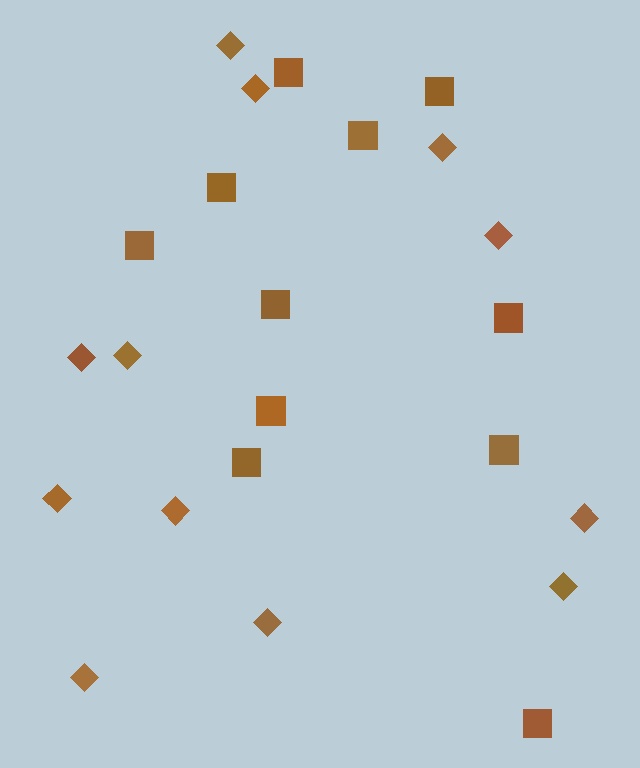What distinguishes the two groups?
There are 2 groups: one group of diamonds (12) and one group of squares (11).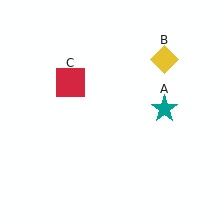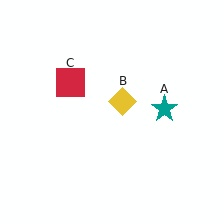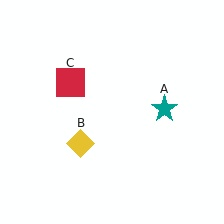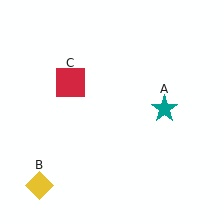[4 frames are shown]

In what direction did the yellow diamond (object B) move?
The yellow diamond (object B) moved down and to the left.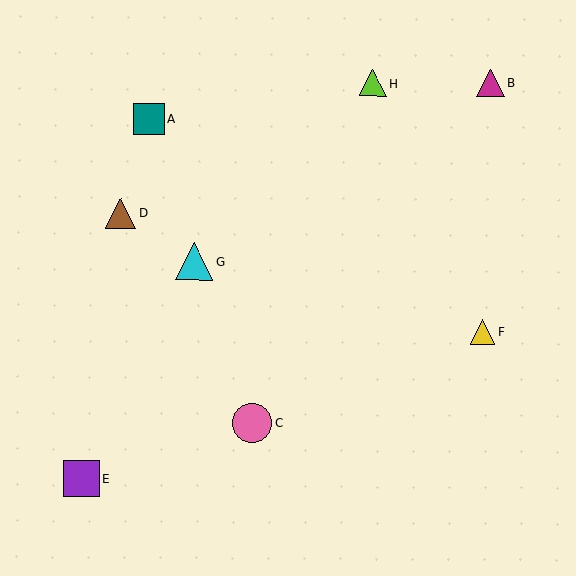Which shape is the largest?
The pink circle (labeled C) is the largest.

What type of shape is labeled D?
Shape D is a brown triangle.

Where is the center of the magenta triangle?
The center of the magenta triangle is at (491, 83).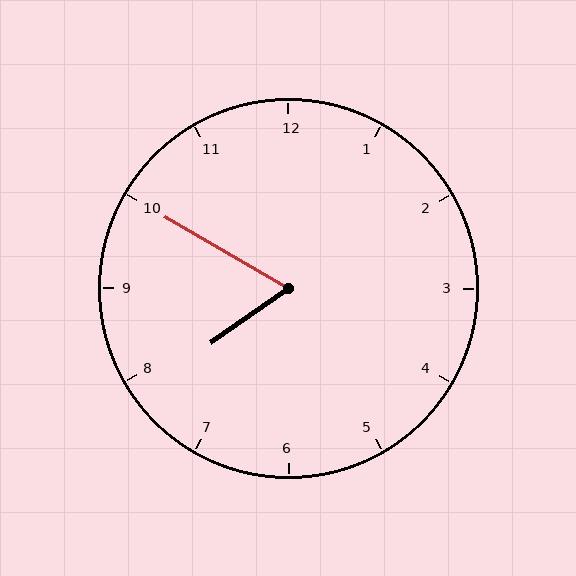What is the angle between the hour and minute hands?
Approximately 65 degrees.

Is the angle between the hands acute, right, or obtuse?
It is acute.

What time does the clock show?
7:50.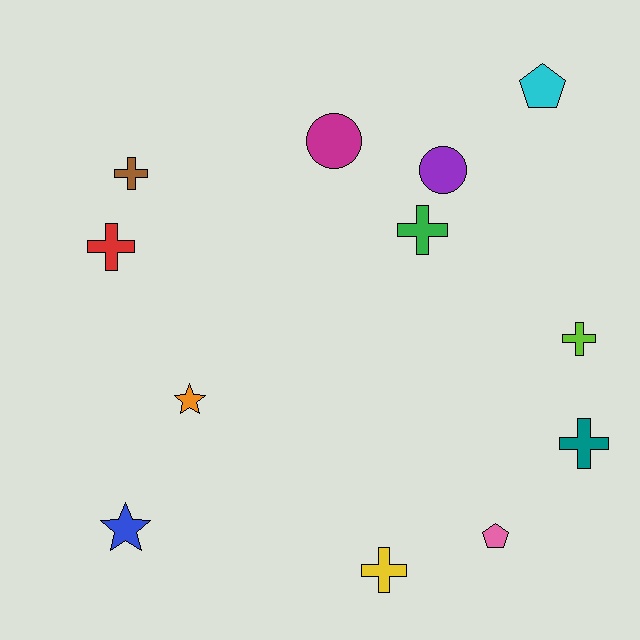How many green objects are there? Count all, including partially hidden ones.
There is 1 green object.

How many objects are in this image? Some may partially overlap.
There are 12 objects.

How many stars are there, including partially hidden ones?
There are 2 stars.